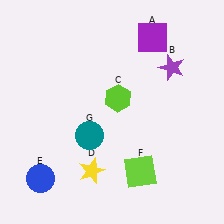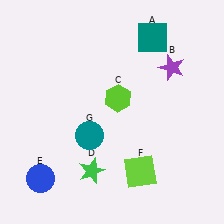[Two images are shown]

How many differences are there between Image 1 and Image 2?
There are 2 differences between the two images.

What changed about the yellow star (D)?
In Image 1, D is yellow. In Image 2, it changed to green.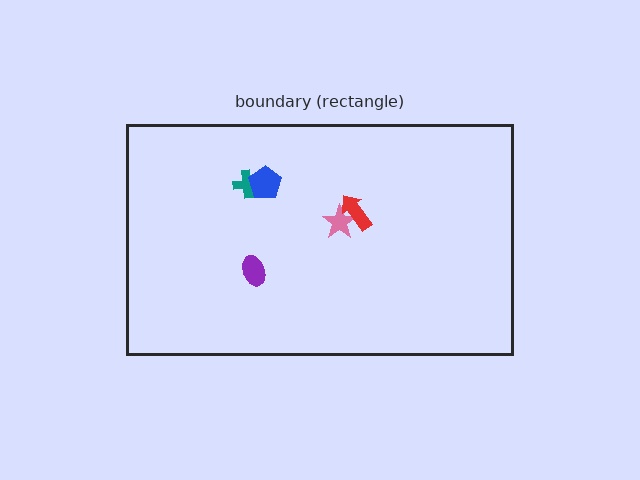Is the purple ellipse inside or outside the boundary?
Inside.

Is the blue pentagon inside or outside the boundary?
Inside.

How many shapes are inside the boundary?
5 inside, 0 outside.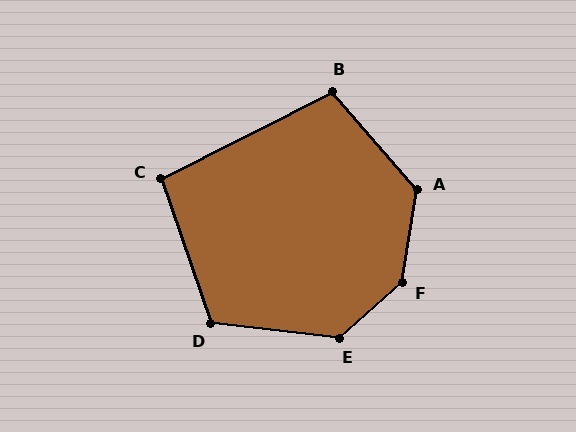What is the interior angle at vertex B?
Approximately 104 degrees (obtuse).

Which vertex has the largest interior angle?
F, at approximately 141 degrees.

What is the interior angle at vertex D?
Approximately 115 degrees (obtuse).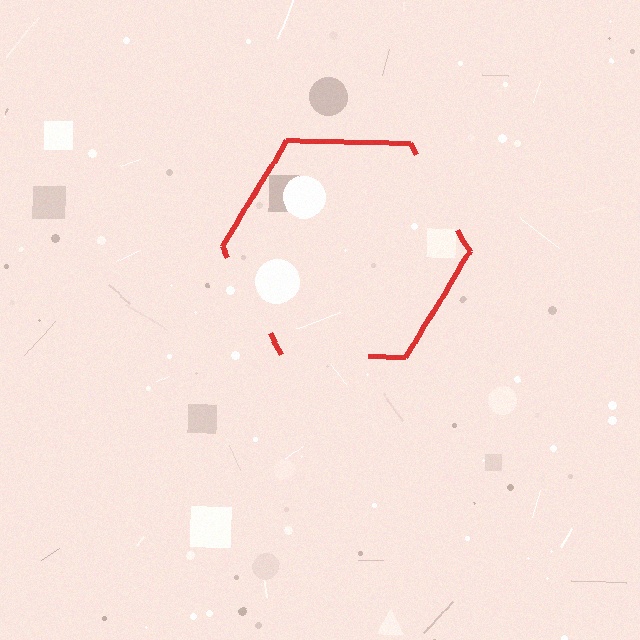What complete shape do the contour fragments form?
The contour fragments form a hexagon.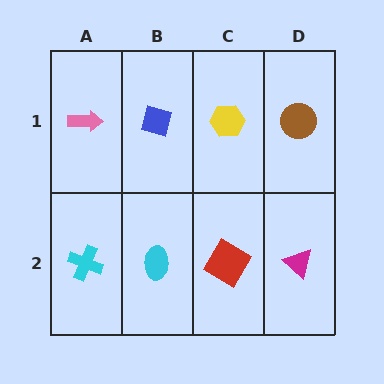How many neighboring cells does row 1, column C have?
3.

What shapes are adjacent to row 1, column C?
A red diamond (row 2, column C), a blue square (row 1, column B), a brown circle (row 1, column D).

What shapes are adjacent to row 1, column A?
A cyan cross (row 2, column A), a blue square (row 1, column B).